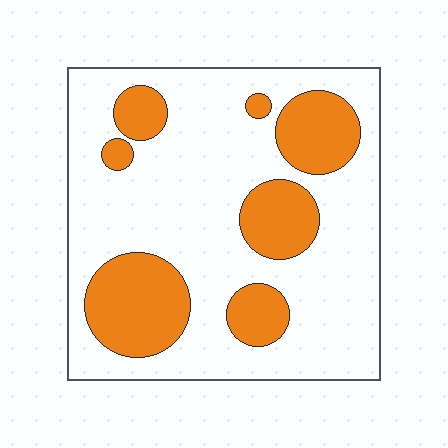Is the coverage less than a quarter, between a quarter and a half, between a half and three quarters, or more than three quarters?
Between a quarter and a half.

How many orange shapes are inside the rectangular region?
7.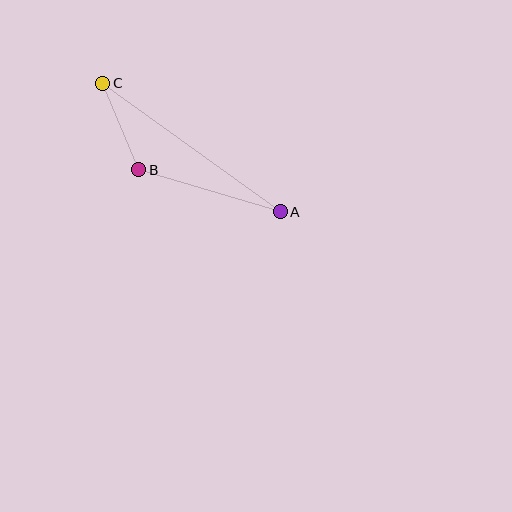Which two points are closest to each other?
Points B and C are closest to each other.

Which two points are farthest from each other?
Points A and C are farthest from each other.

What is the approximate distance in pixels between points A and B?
The distance between A and B is approximately 147 pixels.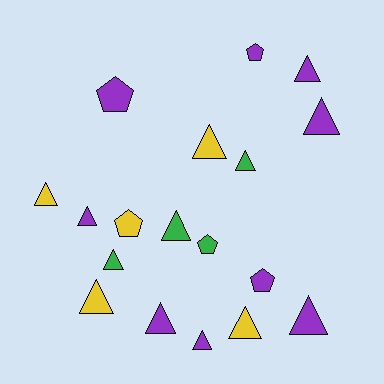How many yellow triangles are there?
There are 4 yellow triangles.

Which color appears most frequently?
Purple, with 9 objects.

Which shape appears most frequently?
Triangle, with 13 objects.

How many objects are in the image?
There are 18 objects.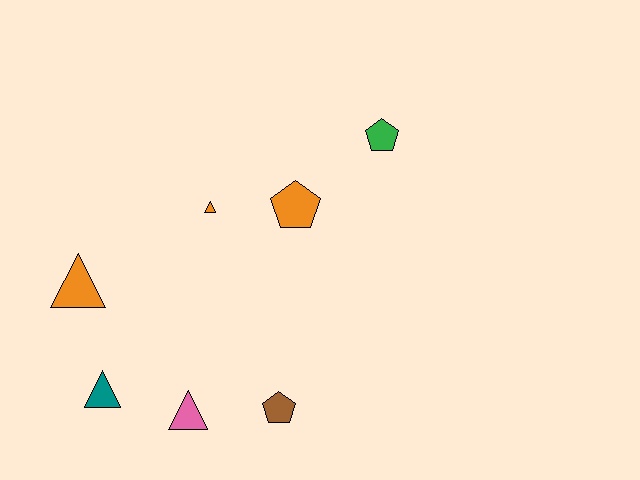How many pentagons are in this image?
There are 3 pentagons.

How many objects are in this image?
There are 7 objects.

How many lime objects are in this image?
There are no lime objects.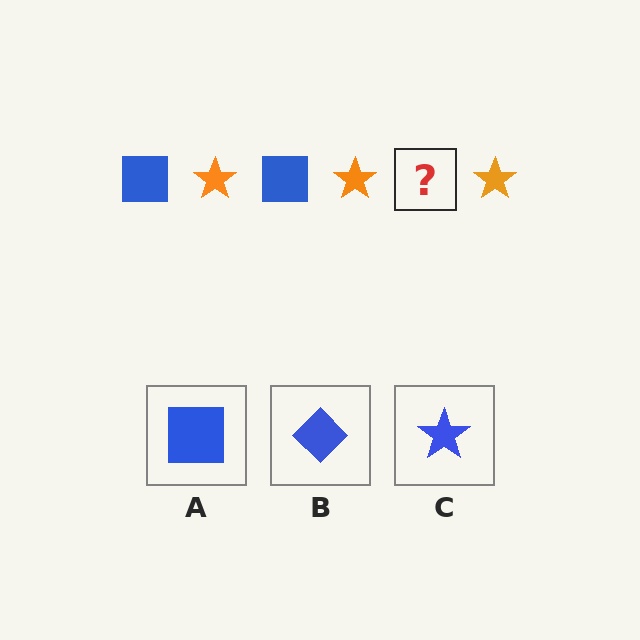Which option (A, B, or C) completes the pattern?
A.